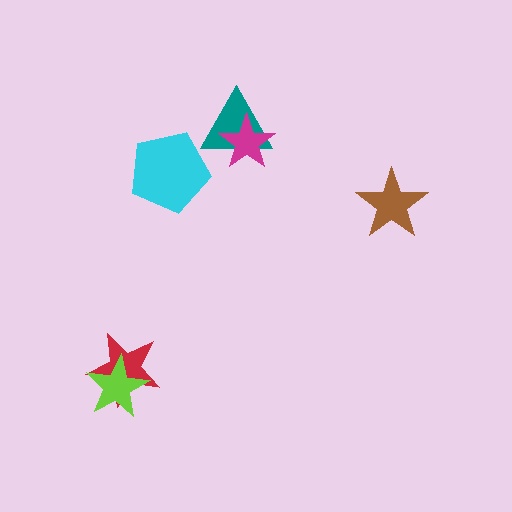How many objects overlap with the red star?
1 object overlaps with the red star.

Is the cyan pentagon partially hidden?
No, no other shape covers it.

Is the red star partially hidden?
Yes, it is partially covered by another shape.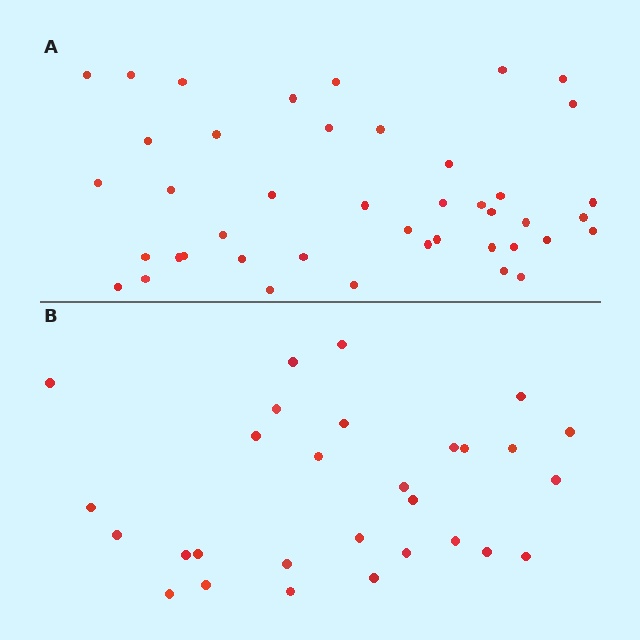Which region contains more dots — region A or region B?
Region A (the top region) has more dots.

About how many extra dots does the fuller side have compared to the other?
Region A has approximately 15 more dots than region B.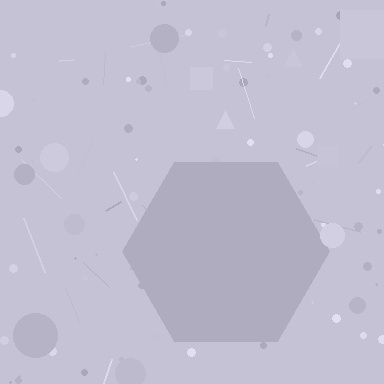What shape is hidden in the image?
A hexagon is hidden in the image.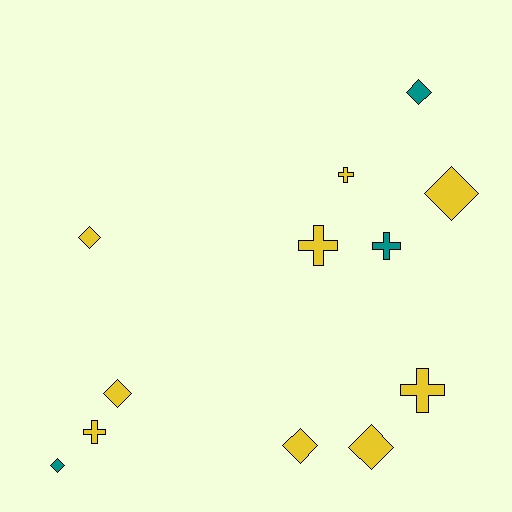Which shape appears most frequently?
Diamond, with 7 objects.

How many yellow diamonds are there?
There are 5 yellow diamonds.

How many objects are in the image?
There are 12 objects.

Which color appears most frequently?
Yellow, with 9 objects.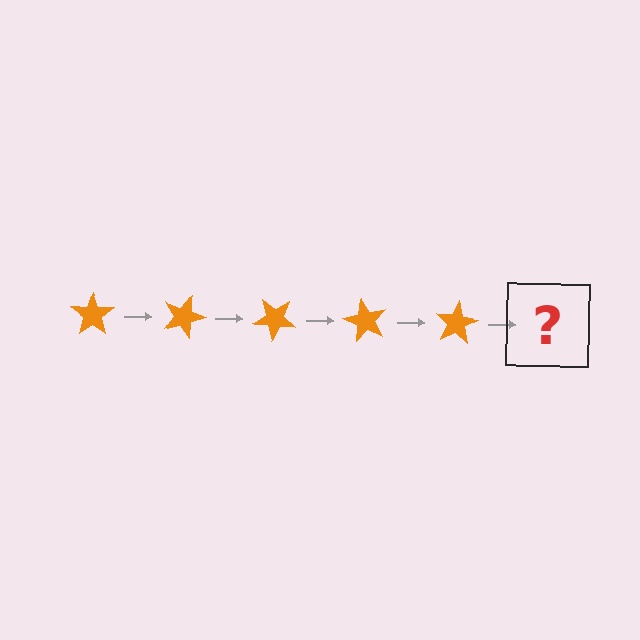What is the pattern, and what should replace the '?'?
The pattern is that the star rotates 20 degrees each step. The '?' should be an orange star rotated 100 degrees.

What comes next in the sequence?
The next element should be an orange star rotated 100 degrees.